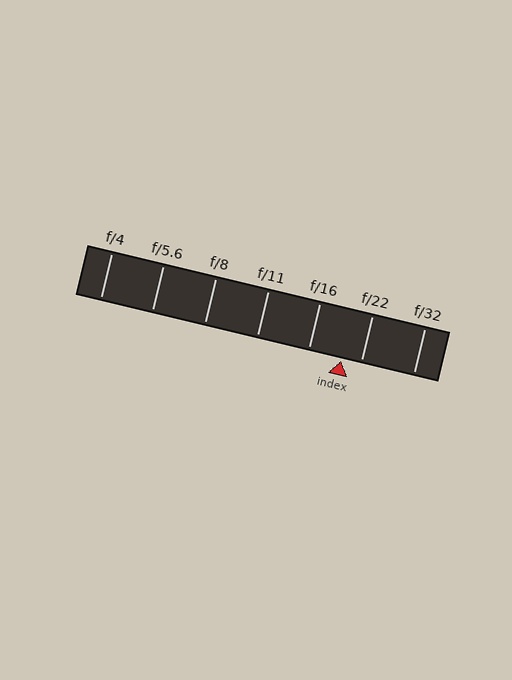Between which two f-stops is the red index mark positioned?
The index mark is between f/16 and f/22.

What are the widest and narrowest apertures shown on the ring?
The widest aperture shown is f/4 and the narrowest is f/32.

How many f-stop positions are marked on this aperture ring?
There are 7 f-stop positions marked.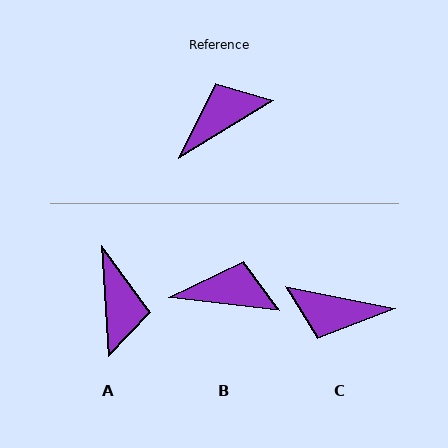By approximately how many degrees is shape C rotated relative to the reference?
Approximately 137 degrees counter-clockwise.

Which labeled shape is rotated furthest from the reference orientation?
C, about 137 degrees away.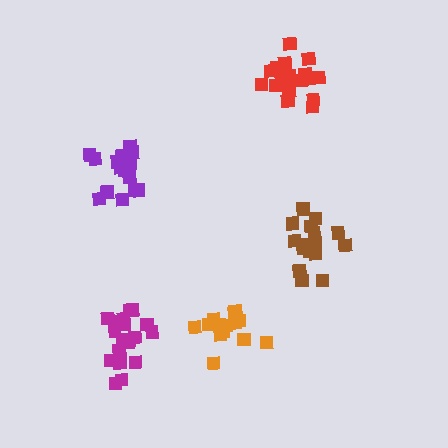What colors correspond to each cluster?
The clusters are colored: purple, red, orange, magenta, brown.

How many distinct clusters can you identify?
There are 5 distinct clusters.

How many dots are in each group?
Group 1: 17 dots, Group 2: 19 dots, Group 3: 14 dots, Group 4: 20 dots, Group 5: 16 dots (86 total).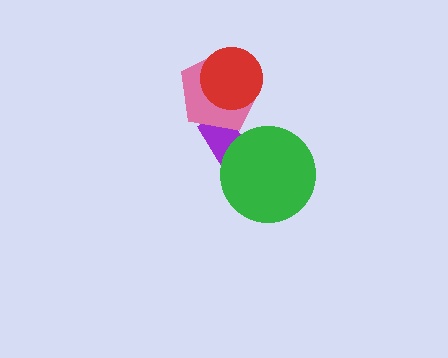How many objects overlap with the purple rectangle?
2 objects overlap with the purple rectangle.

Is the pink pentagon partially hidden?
Yes, it is partially covered by another shape.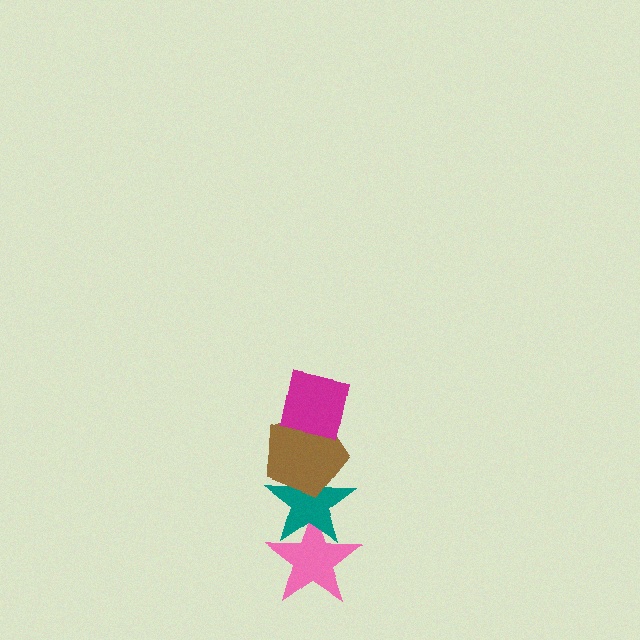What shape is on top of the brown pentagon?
The magenta square is on top of the brown pentagon.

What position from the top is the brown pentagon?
The brown pentagon is 2nd from the top.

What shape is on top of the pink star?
The teal star is on top of the pink star.